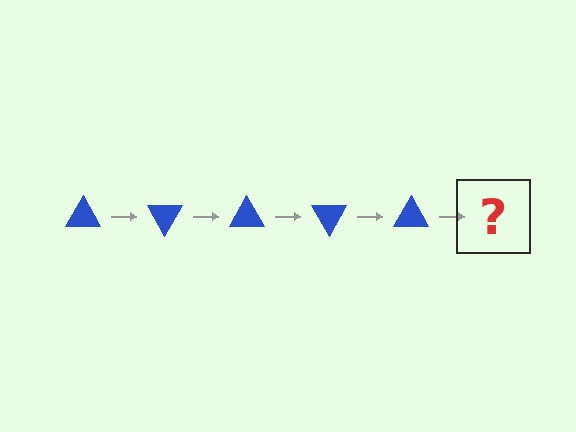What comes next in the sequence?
The next element should be a blue triangle rotated 300 degrees.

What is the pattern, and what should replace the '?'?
The pattern is that the triangle rotates 60 degrees each step. The '?' should be a blue triangle rotated 300 degrees.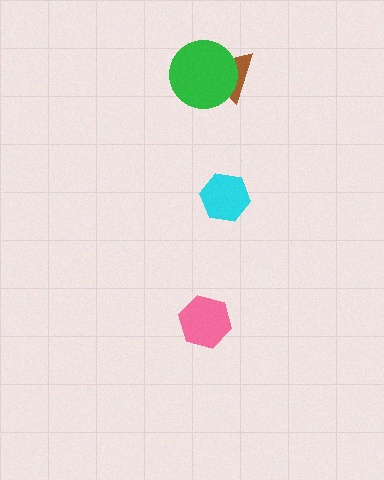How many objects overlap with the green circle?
1 object overlaps with the green circle.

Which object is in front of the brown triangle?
The green circle is in front of the brown triangle.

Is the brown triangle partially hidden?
Yes, it is partially covered by another shape.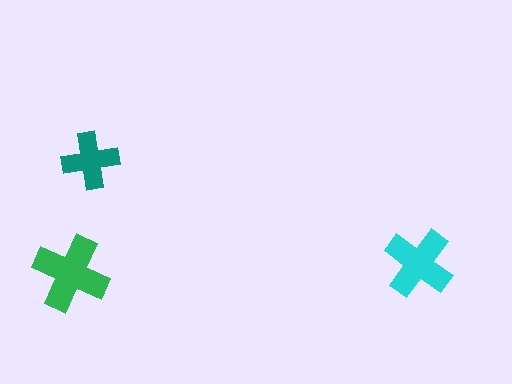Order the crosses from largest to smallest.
the green one, the cyan one, the teal one.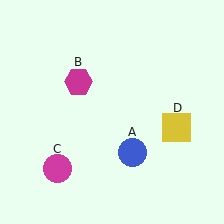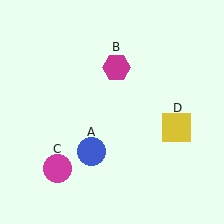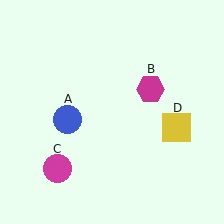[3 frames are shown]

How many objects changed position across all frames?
2 objects changed position: blue circle (object A), magenta hexagon (object B).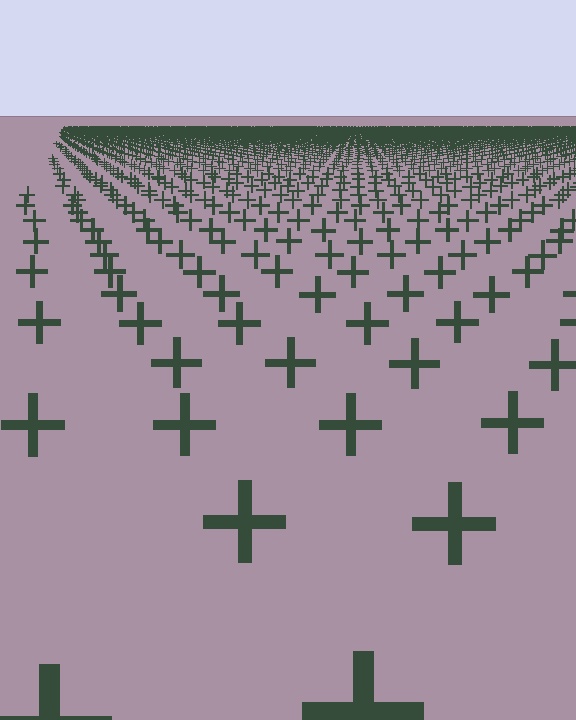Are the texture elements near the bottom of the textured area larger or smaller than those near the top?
Larger. Near the bottom, elements are closer to the viewer and appear at a bigger on-screen size.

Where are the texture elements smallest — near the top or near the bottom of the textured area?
Near the top.